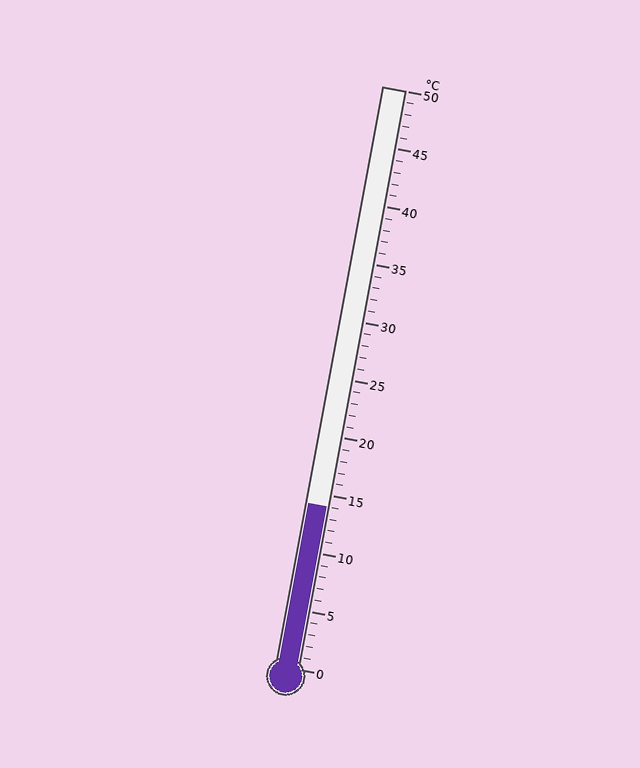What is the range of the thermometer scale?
The thermometer scale ranges from 0°C to 50°C.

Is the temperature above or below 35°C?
The temperature is below 35°C.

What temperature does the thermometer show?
The thermometer shows approximately 14°C.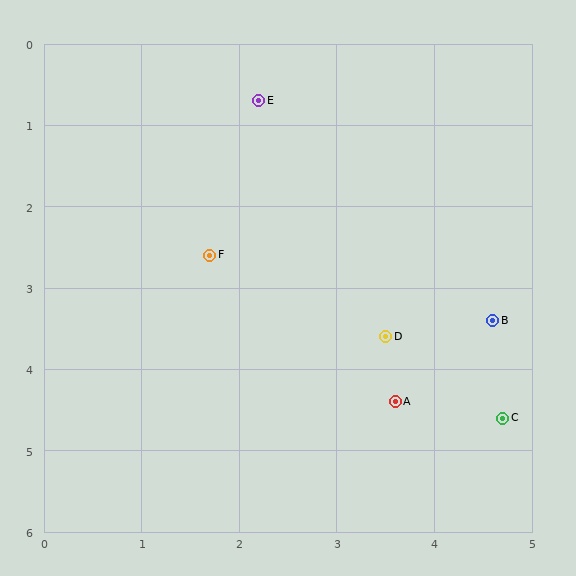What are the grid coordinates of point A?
Point A is at approximately (3.6, 4.4).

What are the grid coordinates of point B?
Point B is at approximately (4.6, 3.4).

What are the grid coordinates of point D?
Point D is at approximately (3.5, 3.6).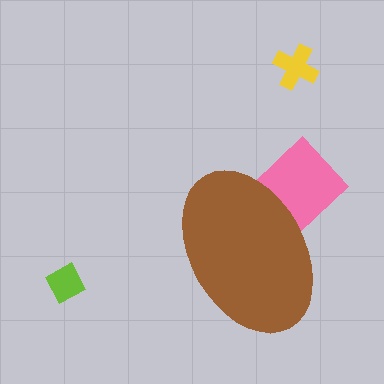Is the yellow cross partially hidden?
No, the yellow cross is fully visible.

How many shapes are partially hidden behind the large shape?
1 shape is partially hidden.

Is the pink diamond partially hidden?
Yes, the pink diamond is partially hidden behind the brown ellipse.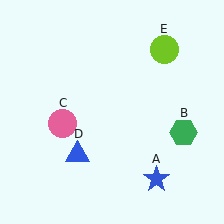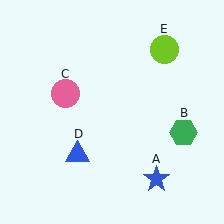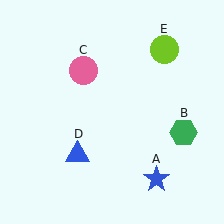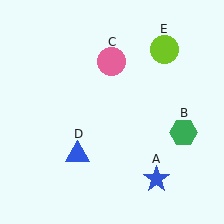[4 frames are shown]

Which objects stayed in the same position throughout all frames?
Blue star (object A) and green hexagon (object B) and blue triangle (object D) and lime circle (object E) remained stationary.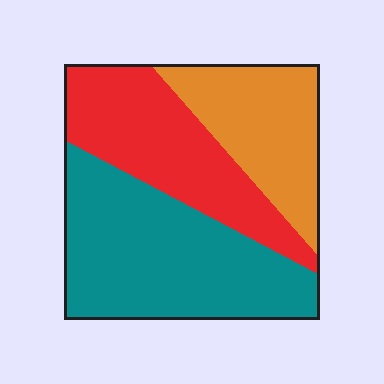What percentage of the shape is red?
Red takes up about one third (1/3) of the shape.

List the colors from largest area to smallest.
From largest to smallest: teal, red, orange.